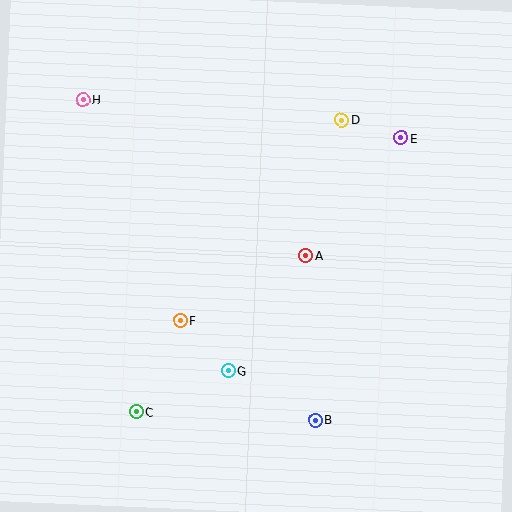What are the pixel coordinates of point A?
Point A is at (306, 255).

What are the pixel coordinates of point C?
Point C is at (136, 412).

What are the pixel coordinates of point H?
Point H is at (83, 99).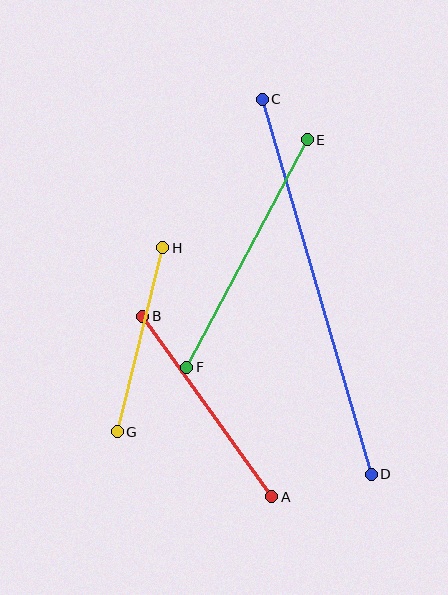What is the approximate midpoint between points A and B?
The midpoint is at approximately (207, 406) pixels.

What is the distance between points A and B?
The distance is approximately 222 pixels.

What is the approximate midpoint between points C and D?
The midpoint is at approximately (317, 287) pixels.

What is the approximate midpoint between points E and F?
The midpoint is at approximately (247, 253) pixels.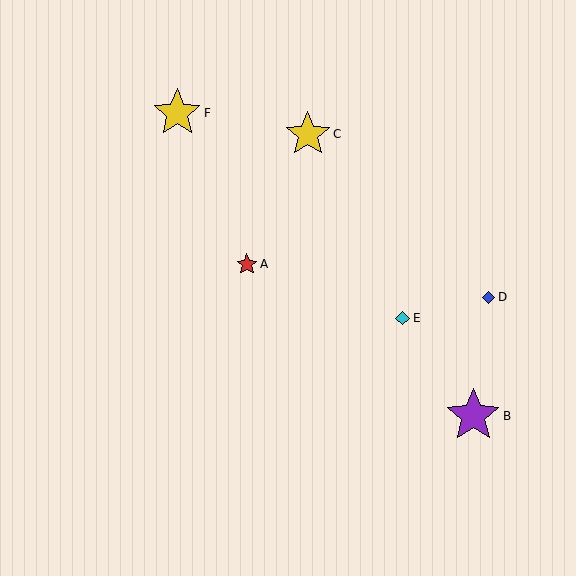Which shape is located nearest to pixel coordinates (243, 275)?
The red star (labeled A) at (247, 264) is nearest to that location.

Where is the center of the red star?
The center of the red star is at (247, 264).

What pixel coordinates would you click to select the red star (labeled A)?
Click at (247, 264) to select the red star A.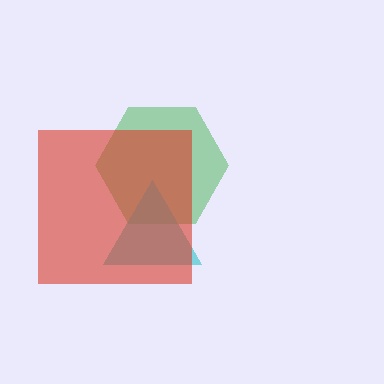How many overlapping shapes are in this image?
There are 3 overlapping shapes in the image.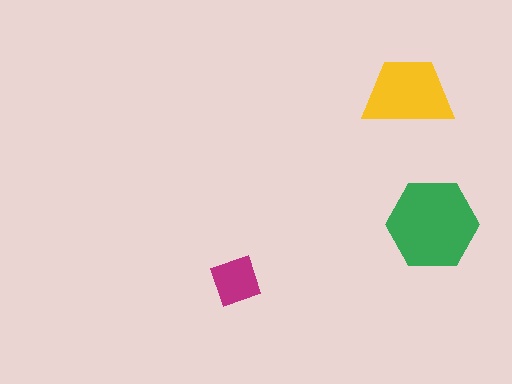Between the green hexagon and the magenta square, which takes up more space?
The green hexagon.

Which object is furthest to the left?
The magenta square is leftmost.